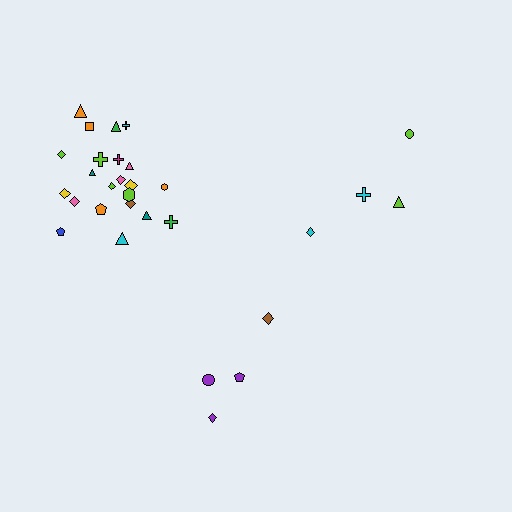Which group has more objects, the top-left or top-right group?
The top-left group.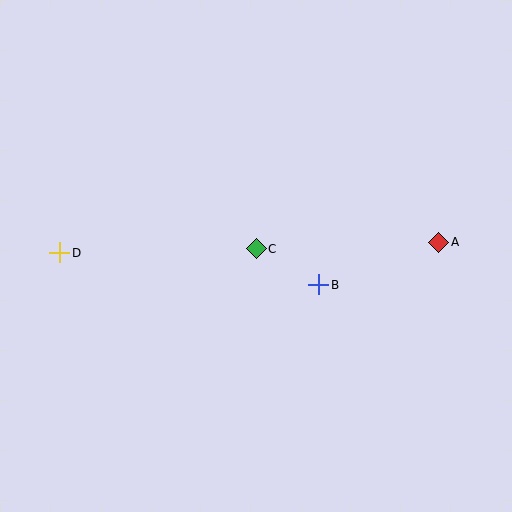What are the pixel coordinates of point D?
Point D is at (60, 253).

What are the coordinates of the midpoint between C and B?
The midpoint between C and B is at (287, 267).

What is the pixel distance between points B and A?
The distance between B and A is 127 pixels.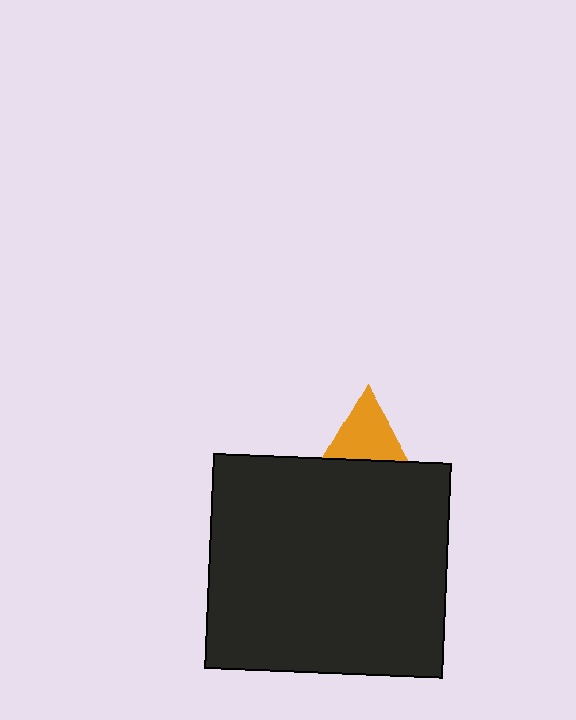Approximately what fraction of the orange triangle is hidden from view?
Roughly 62% of the orange triangle is hidden behind the black rectangle.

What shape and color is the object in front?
The object in front is a black rectangle.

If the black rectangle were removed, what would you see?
You would see the complete orange triangle.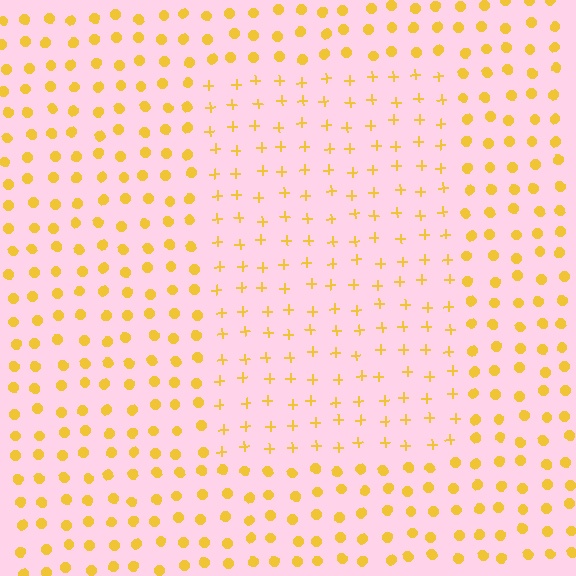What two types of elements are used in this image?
The image uses plus signs inside the rectangle region and circles outside it.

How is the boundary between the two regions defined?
The boundary is defined by a change in element shape: plus signs inside vs. circles outside. All elements share the same color and spacing.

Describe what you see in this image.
The image is filled with small yellow elements arranged in a uniform grid. A rectangle-shaped region contains plus signs, while the surrounding area contains circles. The boundary is defined purely by the change in element shape.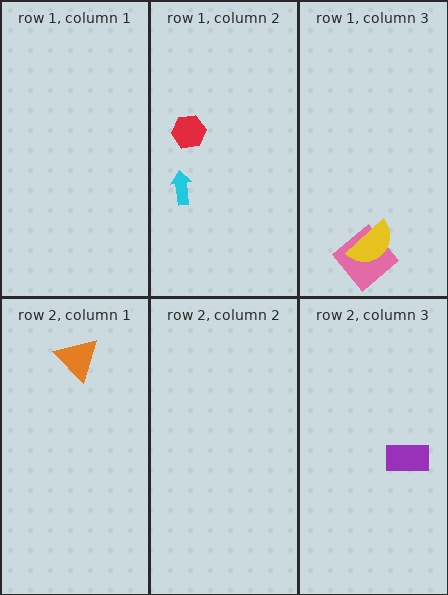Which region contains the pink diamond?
The row 1, column 3 region.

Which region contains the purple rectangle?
The row 2, column 3 region.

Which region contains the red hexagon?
The row 1, column 2 region.